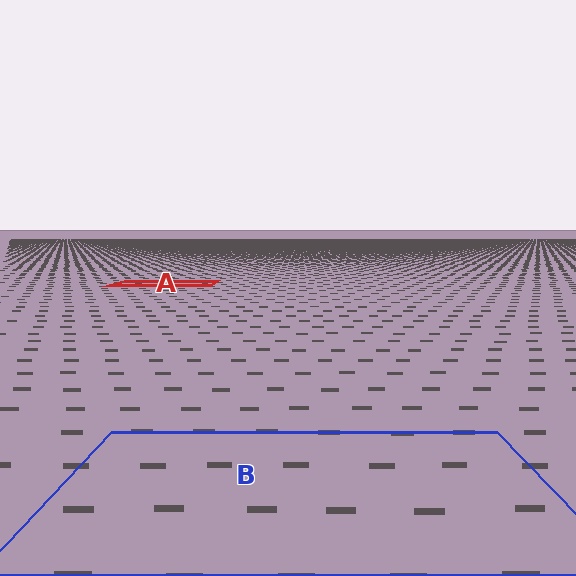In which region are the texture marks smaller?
The texture marks are smaller in region A, because it is farther away.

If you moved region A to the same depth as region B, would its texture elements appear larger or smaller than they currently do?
They would appear larger. At a closer depth, the same texture elements are projected at a bigger on-screen size.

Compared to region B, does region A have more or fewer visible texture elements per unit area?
Region A has more texture elements per unit area — they are packed more densely because it is farther away.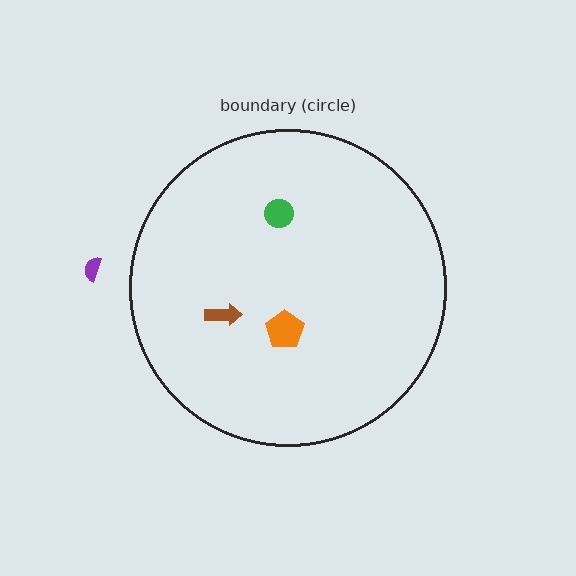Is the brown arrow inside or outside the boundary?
Inside.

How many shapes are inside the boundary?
3 inside, 1 outside.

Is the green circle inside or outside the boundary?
Inside.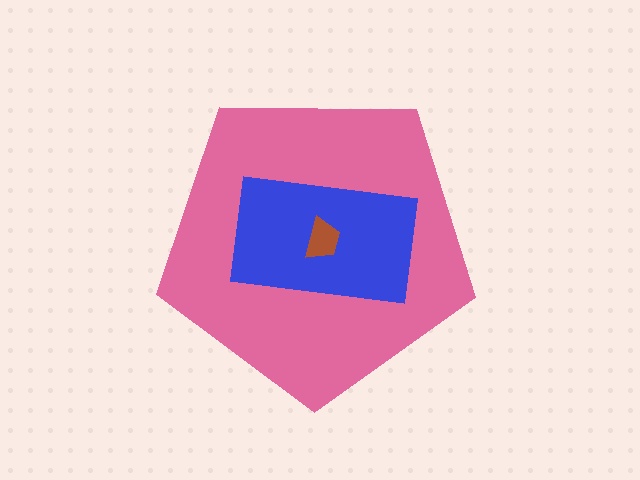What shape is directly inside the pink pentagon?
The blue rectangle.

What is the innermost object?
The brown trapezoid.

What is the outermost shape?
The pink pentagon.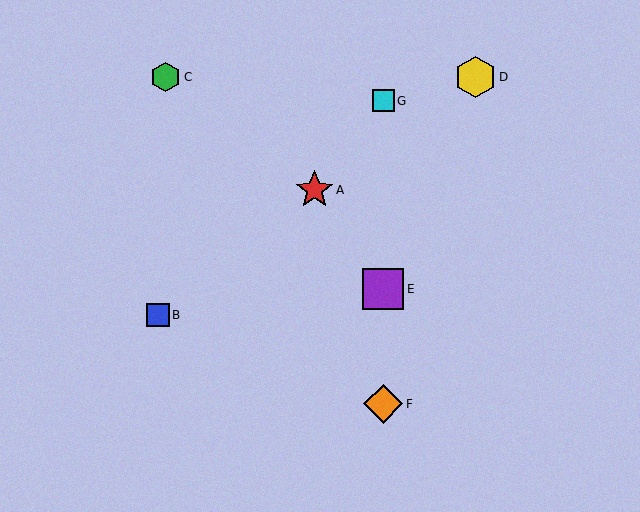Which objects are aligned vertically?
Objects E, F, G are aligned vertically.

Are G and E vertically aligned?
Yes, both are at x≈383.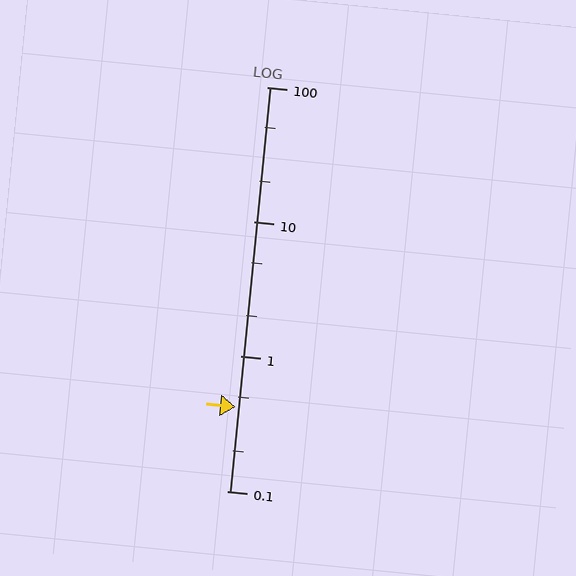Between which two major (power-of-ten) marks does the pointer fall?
The pointer is between 0.1 and 1.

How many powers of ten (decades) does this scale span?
The scale spans 3 decades, from 0.1 to 100.